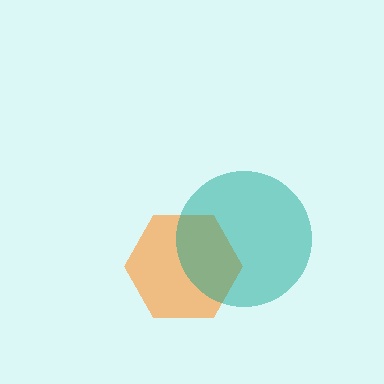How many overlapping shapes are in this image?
There are 2 overlapping shapes in the image.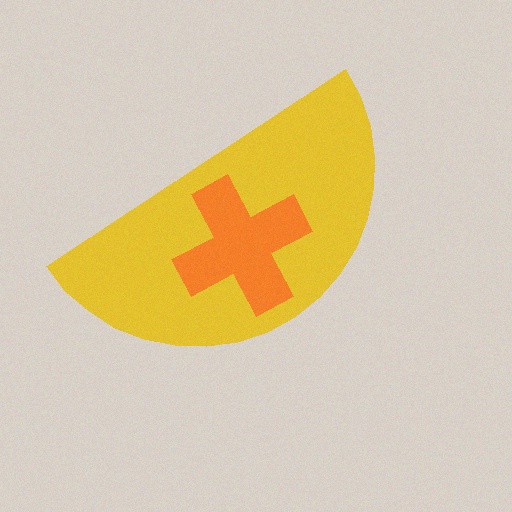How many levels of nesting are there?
2.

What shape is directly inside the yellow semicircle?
The orange cross.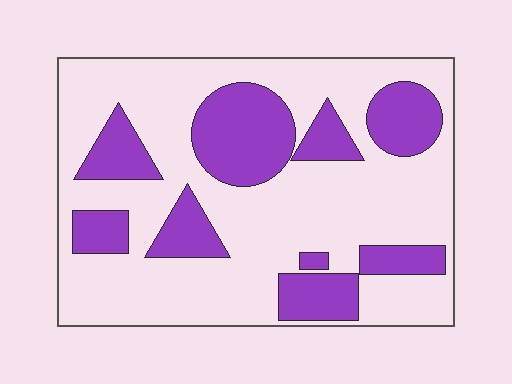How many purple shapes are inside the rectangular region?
9.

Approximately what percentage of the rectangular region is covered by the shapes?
Approximately 30%.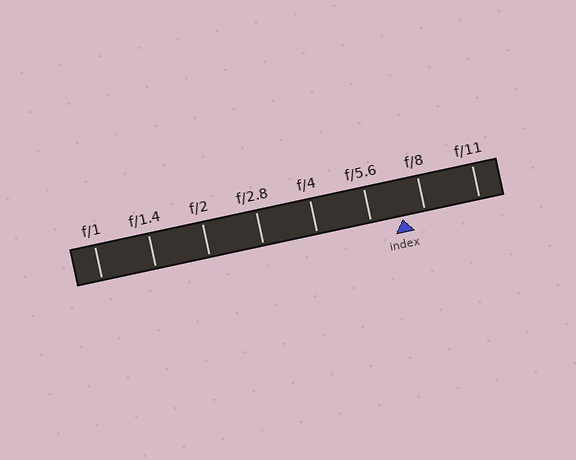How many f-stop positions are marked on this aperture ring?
There are 8 f-stop positions marked.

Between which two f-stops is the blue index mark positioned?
The index mark is between f/5.6 and f/8.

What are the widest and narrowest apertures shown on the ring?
The widest aperture shown is f/1 and the narrowest is f/11.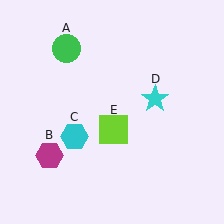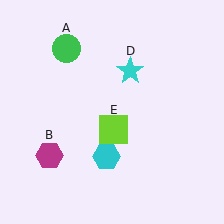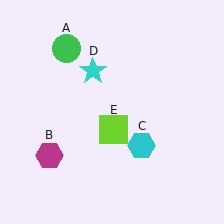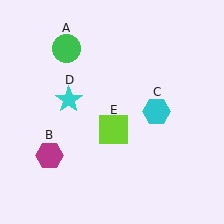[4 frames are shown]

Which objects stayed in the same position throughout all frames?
Green circle (object A) and magenta hexagon (object B) and lime square (object E) remained stationary.